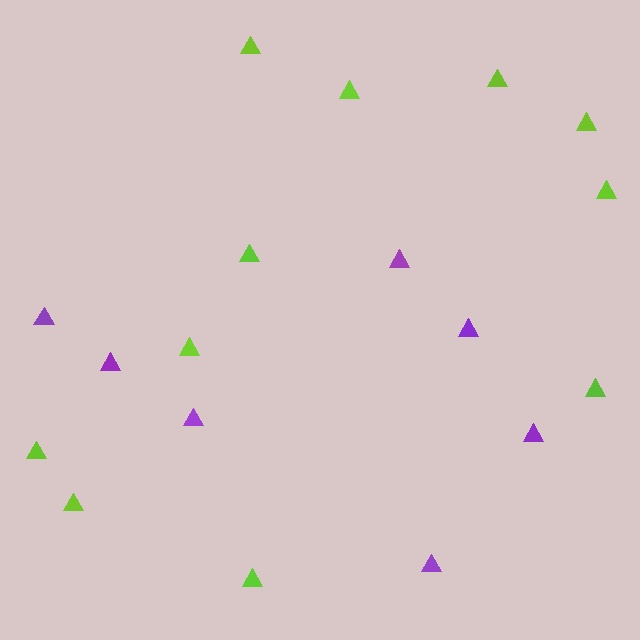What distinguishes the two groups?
There are 2 groups: one group of purple triangles (7) and one group of lime triangles (11).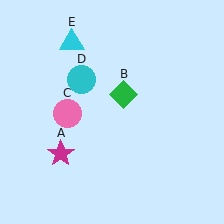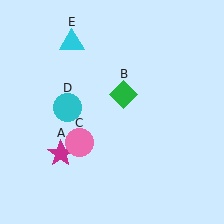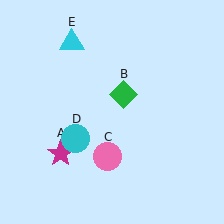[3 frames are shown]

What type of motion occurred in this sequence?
The pink circle (object C), cyan circle (object D) rotated counterclockwise around the center of the scene.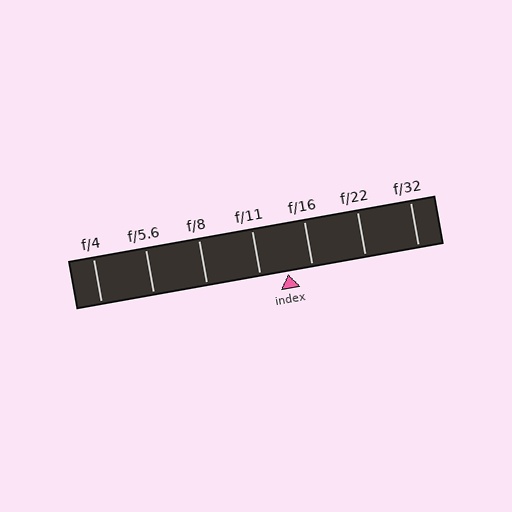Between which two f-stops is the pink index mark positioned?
The index mark is between f/11 and f/16.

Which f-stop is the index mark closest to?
The index mark is closest to f/16.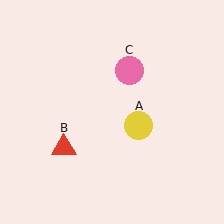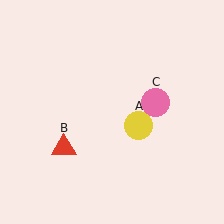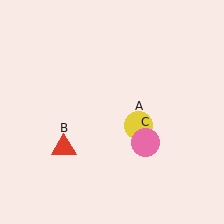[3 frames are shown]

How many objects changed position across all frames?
1 object changed position: pink circle (object C).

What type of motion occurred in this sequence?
The pink circle (object C) rotated clockwise around the center of the scene.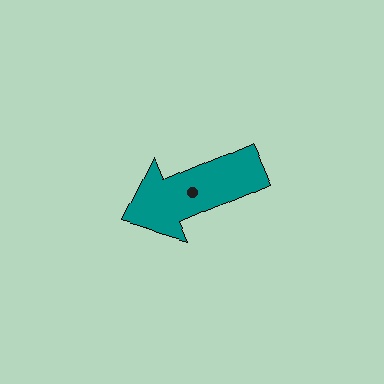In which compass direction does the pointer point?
Southwest.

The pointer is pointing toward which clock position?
Roughly 8 o'clock.